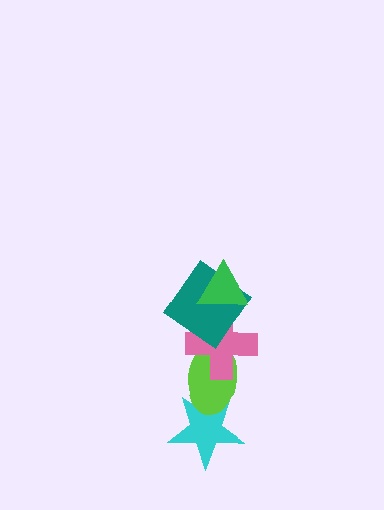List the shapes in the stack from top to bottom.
From top to bottom: the green triangle, the teal diamond, the pink cross, the lime ellipse, the cyan star.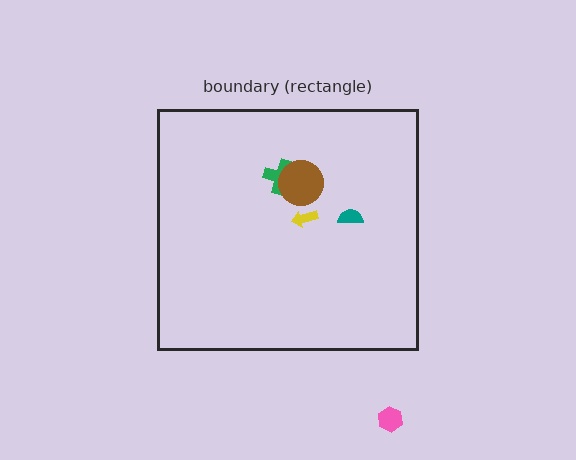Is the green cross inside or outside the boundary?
Inside.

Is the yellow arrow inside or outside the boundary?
Inside.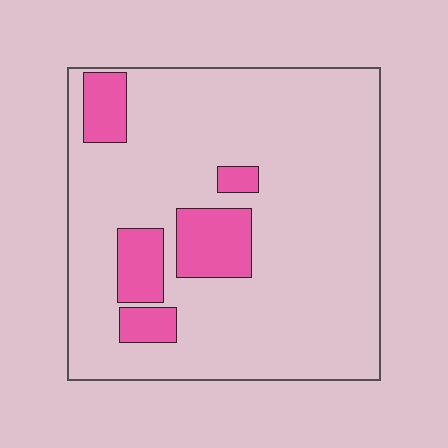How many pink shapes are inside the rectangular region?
5.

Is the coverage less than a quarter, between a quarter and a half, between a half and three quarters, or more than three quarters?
Less than a quarter.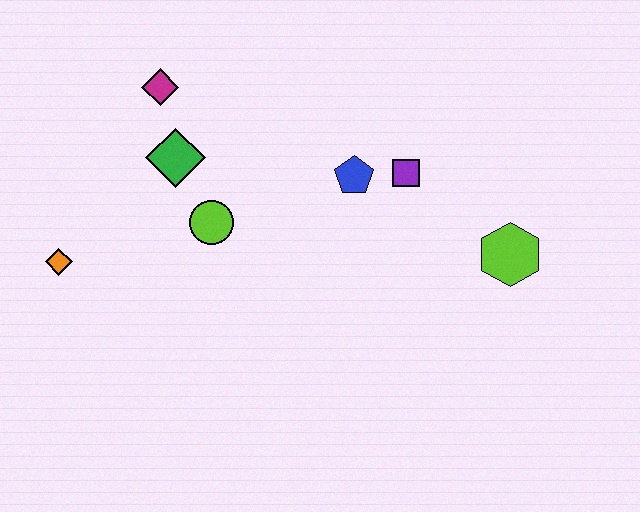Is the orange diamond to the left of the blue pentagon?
Yes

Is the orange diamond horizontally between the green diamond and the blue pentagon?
No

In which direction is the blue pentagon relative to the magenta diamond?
The blue pentagon is to the right of the magenta diamond.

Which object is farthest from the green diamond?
The lime hexagon is farthest from the green diamond.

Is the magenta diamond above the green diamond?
Yes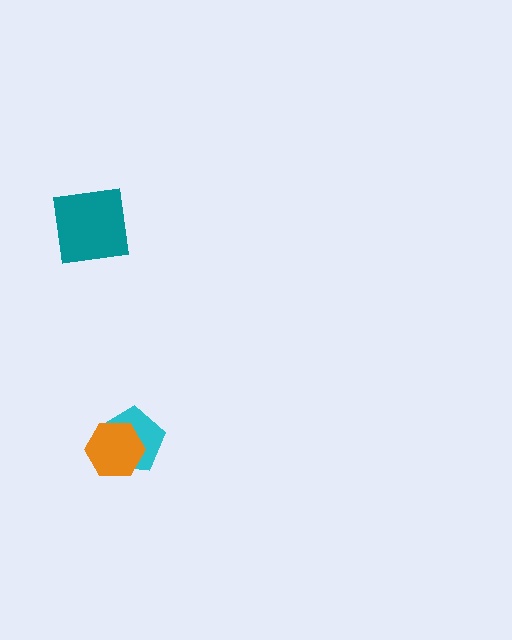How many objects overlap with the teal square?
0 objects overlap with the teal square.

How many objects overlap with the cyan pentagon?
1 object overlaps with the cyan pentagon.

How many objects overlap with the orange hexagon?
1 object overlaps with the orange hexagon.